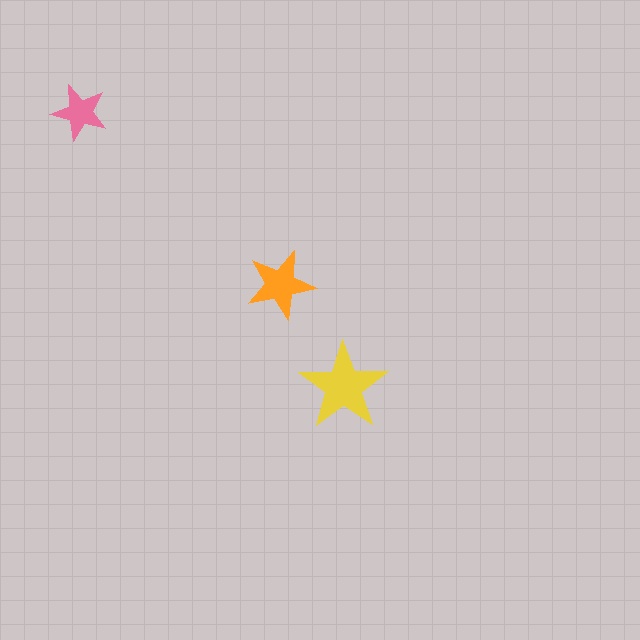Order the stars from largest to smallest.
the yellow one, the orange one, the pink one.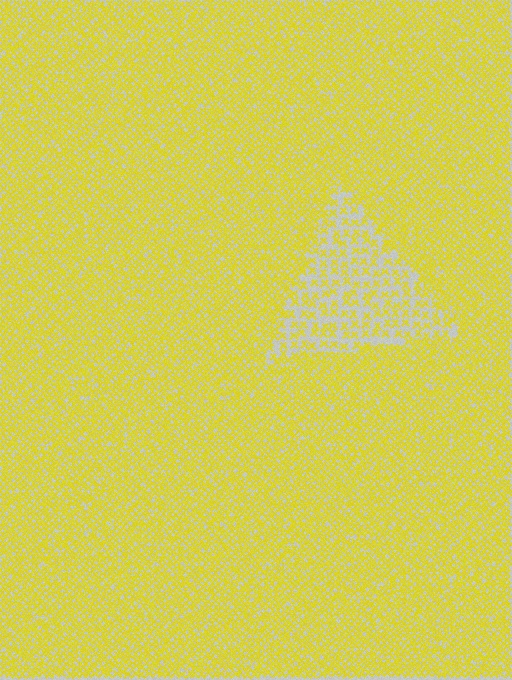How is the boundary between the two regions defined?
The boundary is defined by a change in element density (approximately 2.4x ratio). All elements are the same color, size, and shape.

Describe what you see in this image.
The image contains small yellow elements arranged at two different densities. A triangle-shaped region is visible where the elements are less densely packed than the surrounding area.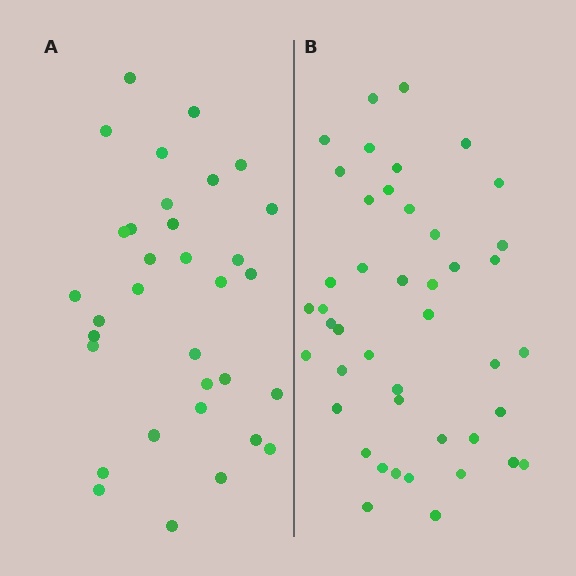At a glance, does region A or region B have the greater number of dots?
Region B (the right region) has more dots.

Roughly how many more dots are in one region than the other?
Region B has roughly 12 or so more dots than region A.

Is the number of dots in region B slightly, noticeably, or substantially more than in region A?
Region B has noticeably more, but not dramatically so. The ratio is roughly 1.3 to 1.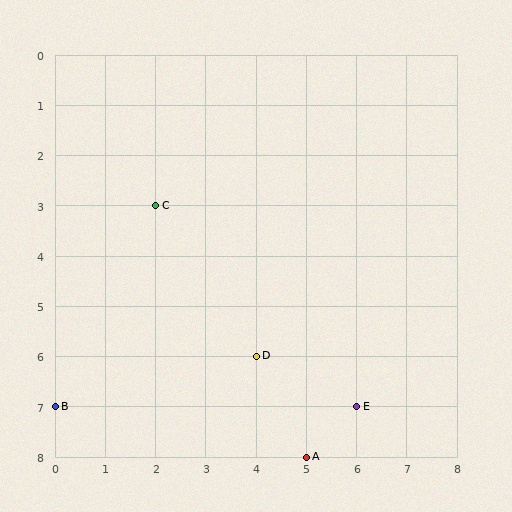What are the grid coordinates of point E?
Point E is at grid coordinates (6, 7).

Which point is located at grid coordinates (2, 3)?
Point C is at (2, 3).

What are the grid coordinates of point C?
Point C is at grid coordinates (2, 3).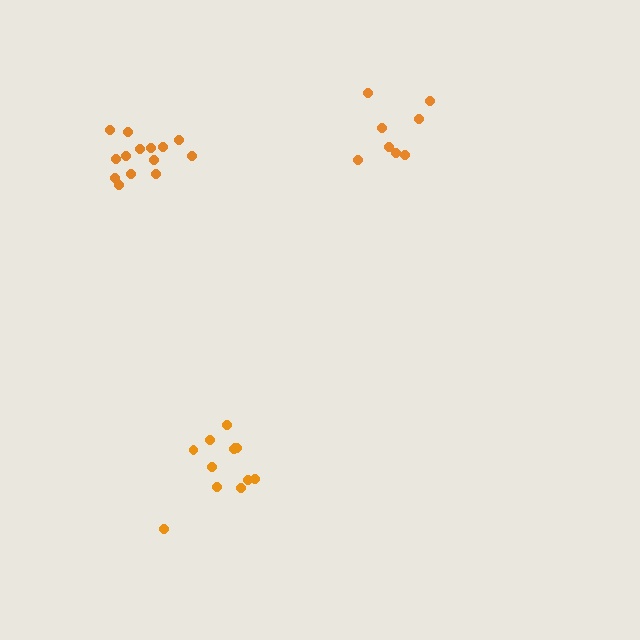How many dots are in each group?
Group 1: 12 dots, Group 2: 14 dots, Group 3: 8 dots (34 total).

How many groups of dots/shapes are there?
There are 3 groups.